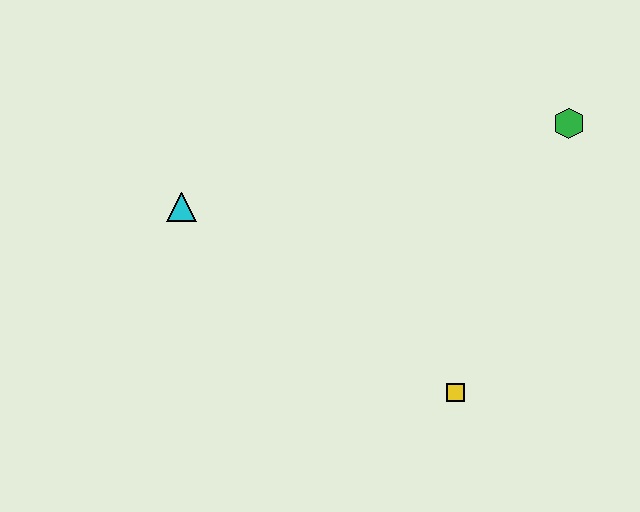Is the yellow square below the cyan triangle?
Yes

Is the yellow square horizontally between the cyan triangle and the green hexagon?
Yes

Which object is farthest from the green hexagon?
The cyan triangle is farthest from the green hexagon.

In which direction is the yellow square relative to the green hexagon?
The yellow square is below the green hexagon.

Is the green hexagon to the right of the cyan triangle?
Yes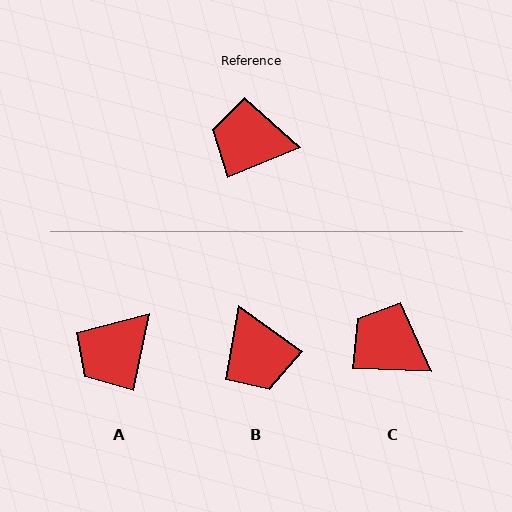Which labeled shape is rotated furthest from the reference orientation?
B, about 123 degrees away.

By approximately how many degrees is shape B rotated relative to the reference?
Approximately 123 degrees counter-clockwise.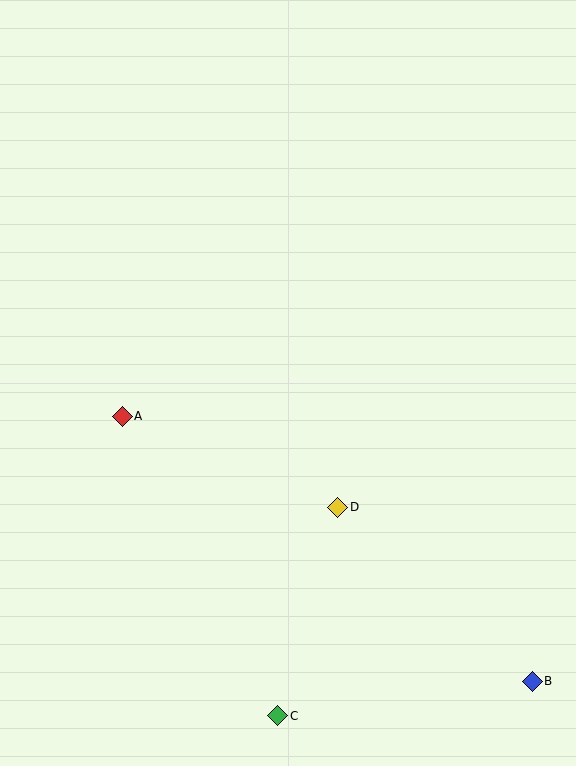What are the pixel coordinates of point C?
Point C is at (278, 716).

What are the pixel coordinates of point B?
Point B is at (532, 681).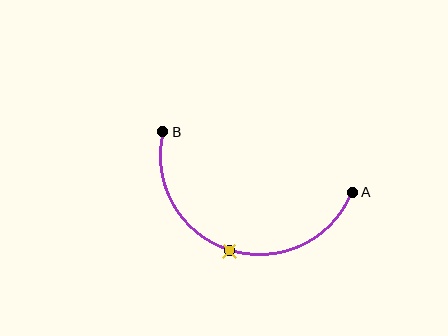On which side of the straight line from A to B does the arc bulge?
The arc bulges below the straight line connecting A and B.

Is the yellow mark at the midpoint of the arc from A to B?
Yes. The yellow mark lies on the arc at equal arc-length from both A and B — it is the arc midpoint.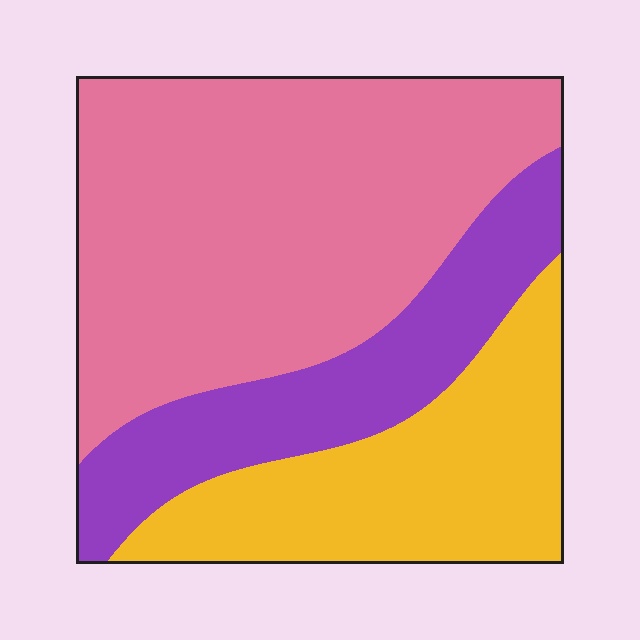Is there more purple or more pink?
Pink.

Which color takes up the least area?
Purple, at roughly 20%.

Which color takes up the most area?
Pink, at roughly 50%.